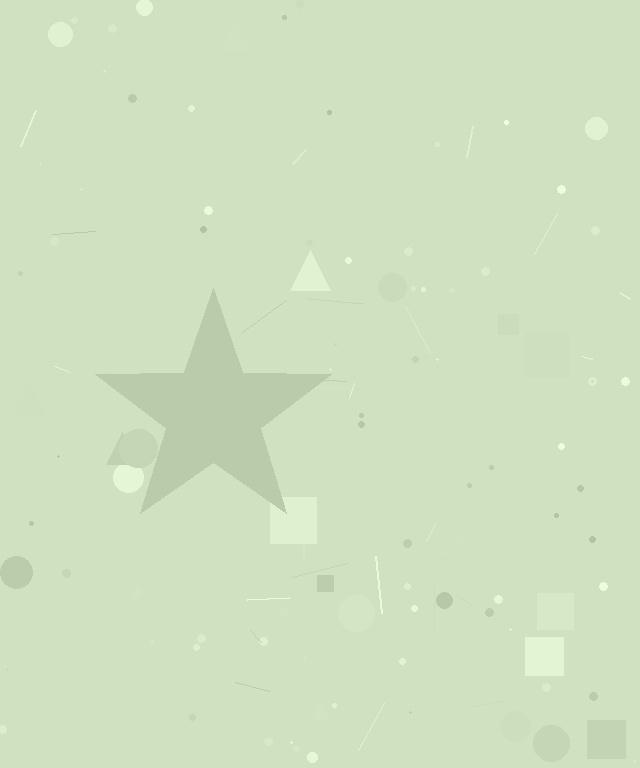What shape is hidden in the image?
A star is hidden in the image.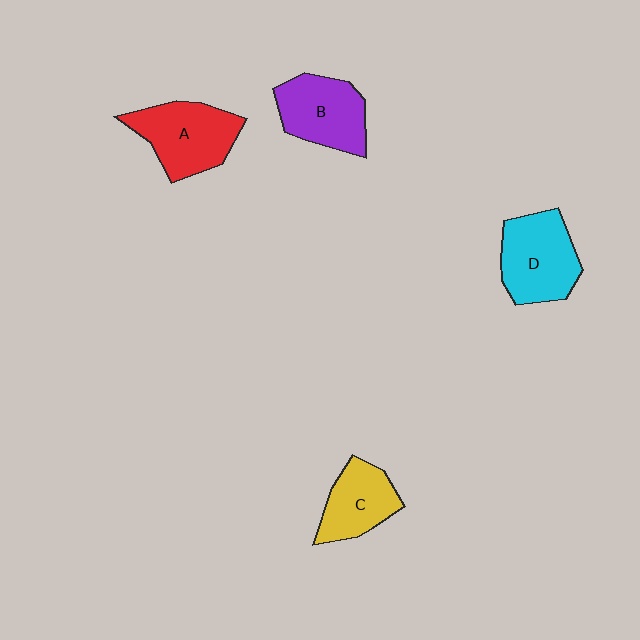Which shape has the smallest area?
Shape C (yellow).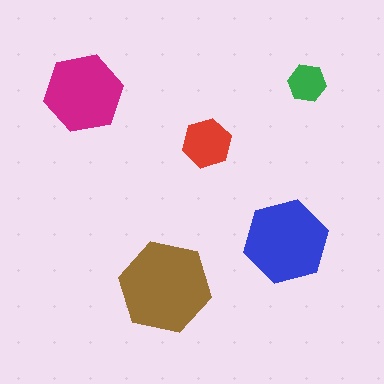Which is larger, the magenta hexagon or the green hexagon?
The magenta one.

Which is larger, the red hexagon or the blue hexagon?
The blue one.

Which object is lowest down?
The brown hexagon is bottommost.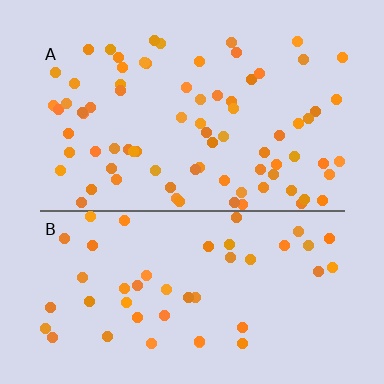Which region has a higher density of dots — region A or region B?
A (the top).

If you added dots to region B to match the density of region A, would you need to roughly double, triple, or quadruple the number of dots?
Approximately double.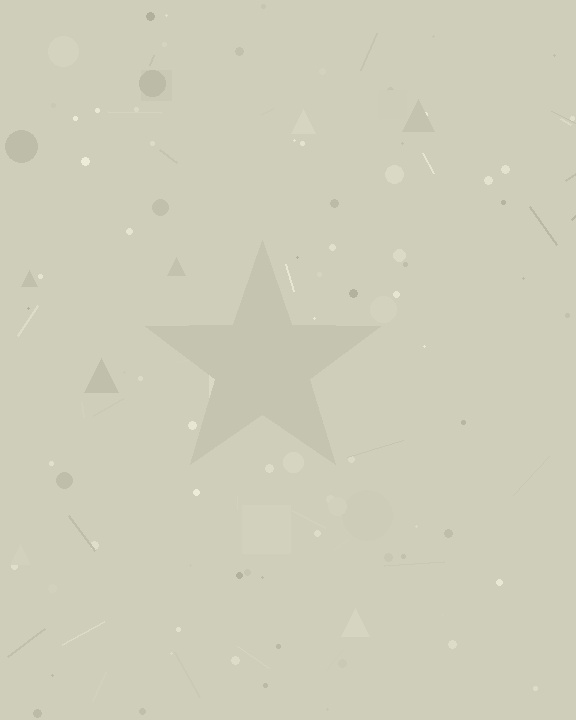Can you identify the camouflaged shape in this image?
The camouflaged shape is a star.